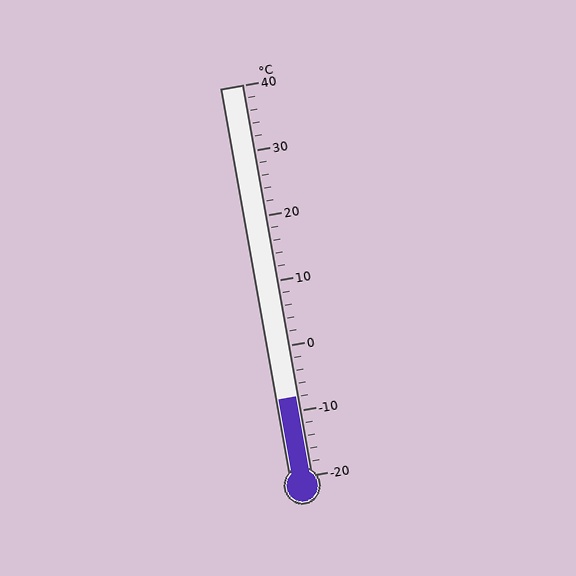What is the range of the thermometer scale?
The thermometer scale ranges from -20°C to 40°C.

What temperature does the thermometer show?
The thermometer shows approximately -8°C.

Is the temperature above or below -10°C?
The temperature is above -10°C.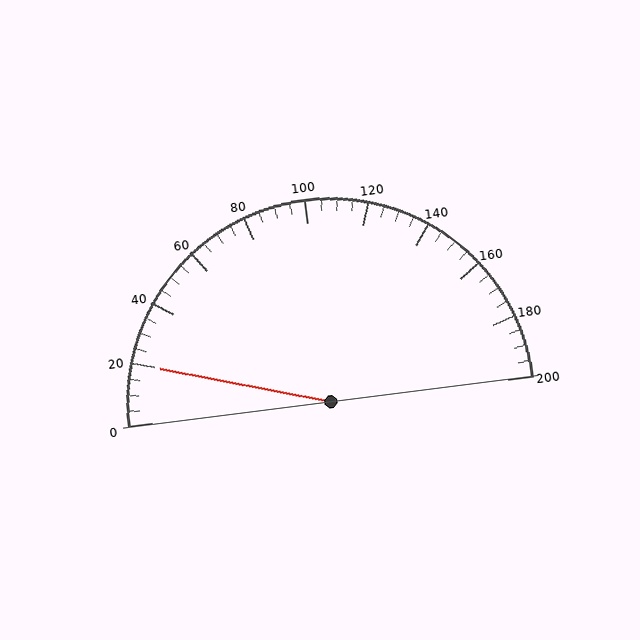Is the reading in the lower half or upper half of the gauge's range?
The reading is in the lower half of the range (0 to 200).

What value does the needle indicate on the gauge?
The needle indicates approximately 20.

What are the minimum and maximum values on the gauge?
The gauge ranges from 0 to 200.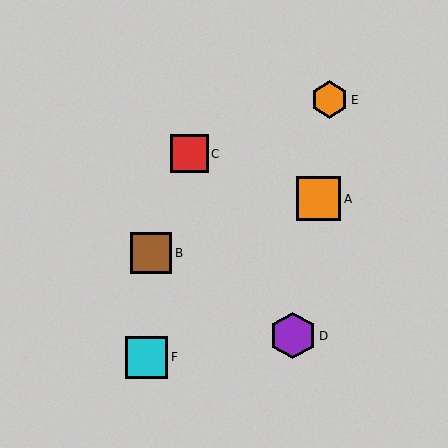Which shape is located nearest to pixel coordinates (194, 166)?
The red square (labeled C) at (189, 154) is nearest to that location.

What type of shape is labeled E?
Shape E is an orange hexagon.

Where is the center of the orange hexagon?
The center of the orange hexagon is at (330, 100).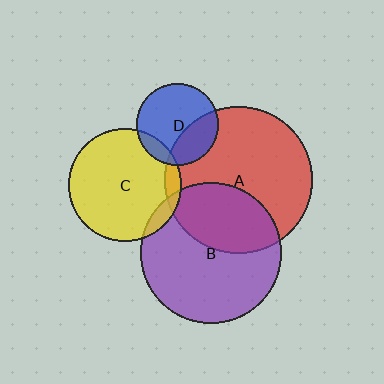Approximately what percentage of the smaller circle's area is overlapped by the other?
Approximately 5%.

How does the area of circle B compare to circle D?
Approximately 3.0 times.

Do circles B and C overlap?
Yes.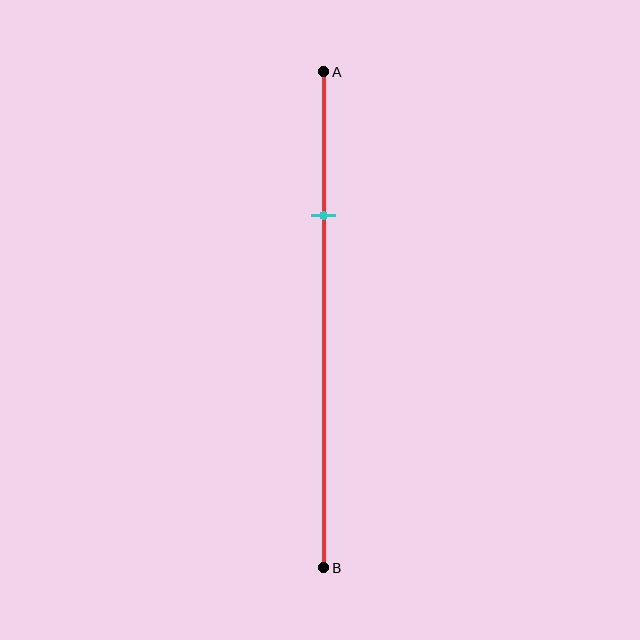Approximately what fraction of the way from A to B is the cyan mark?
The cyan mark is approximately 30% of the way from A to B.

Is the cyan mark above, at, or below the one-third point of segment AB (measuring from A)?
The cyan mark is above the one-third point of segment AB.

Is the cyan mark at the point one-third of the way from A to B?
No, the mark is at about 30% from A, not at the 33% one-third point.